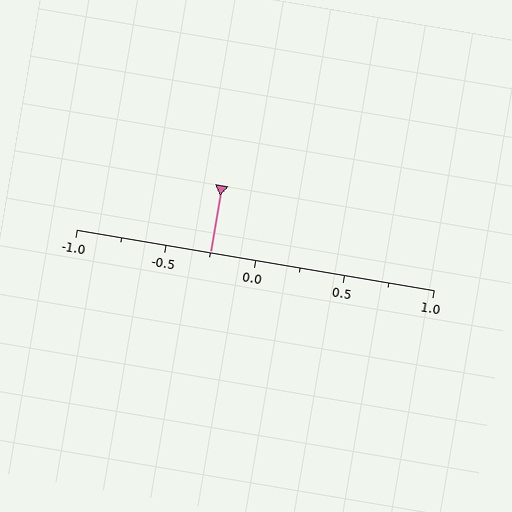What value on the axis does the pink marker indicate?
The marker indicates approximately -0.25.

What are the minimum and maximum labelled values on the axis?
The axis runs from -1.0 to 1.0.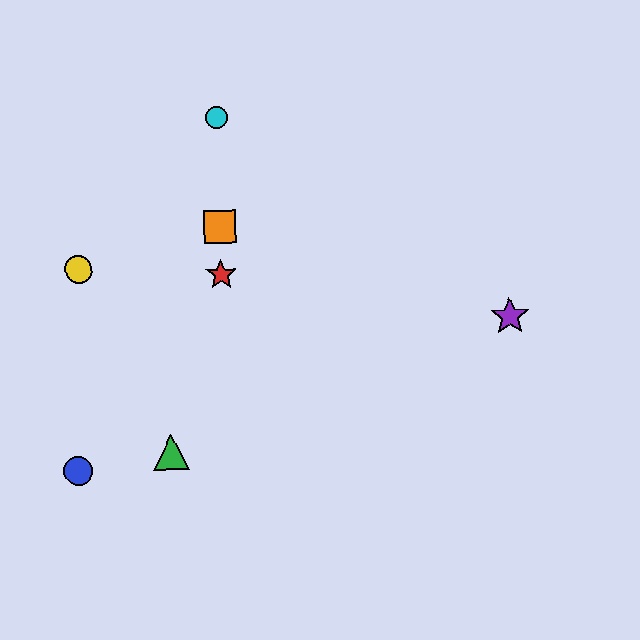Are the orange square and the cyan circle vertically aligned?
Yes, both are at x≈220.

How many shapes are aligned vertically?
3 shapes (the red star, the orange square, the cyan circle) are aligned vertically.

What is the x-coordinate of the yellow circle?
The yellow circle is at x≈78.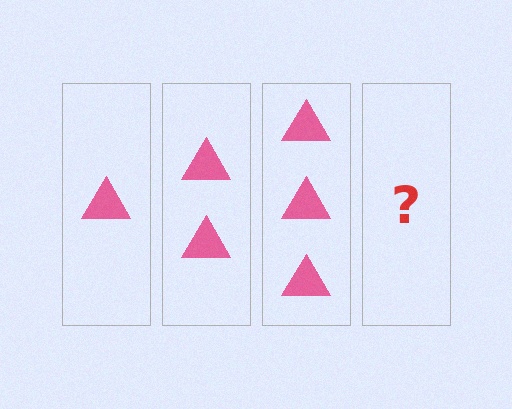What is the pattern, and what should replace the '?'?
The pattern is that each step adds one more triangle. The '?' should be 4 triangles.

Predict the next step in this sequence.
The next step is 4 triangles.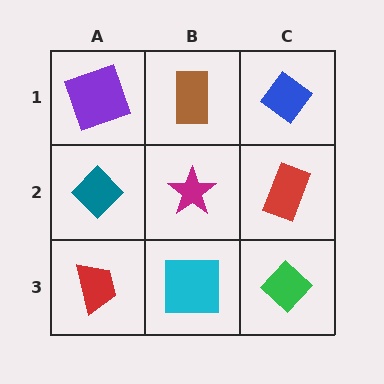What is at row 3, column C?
A green diamond.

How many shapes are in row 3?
3 shapes.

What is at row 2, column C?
A red rectangle.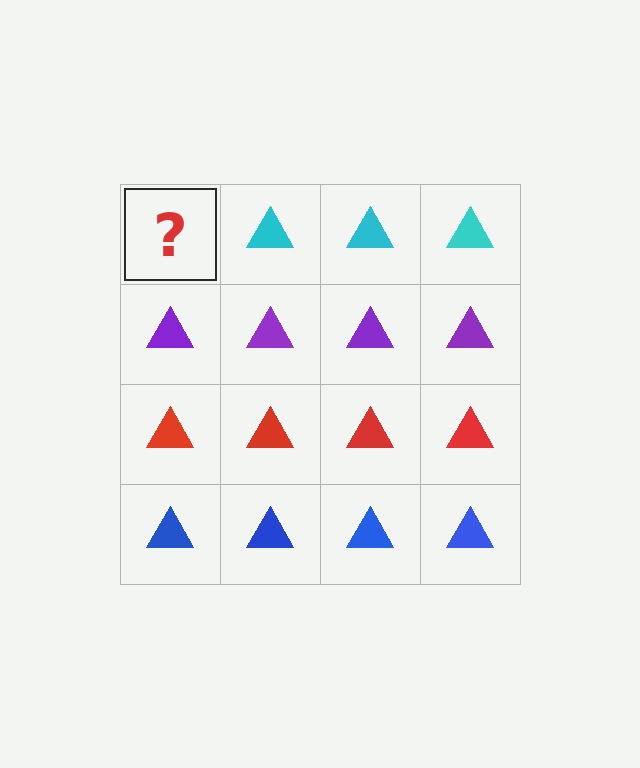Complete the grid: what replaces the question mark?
The question mark should be replaced with a cyan triangle.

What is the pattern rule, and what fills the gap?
The rule is that each row has a consistent color. The gap should be filled with a cyan triangle.